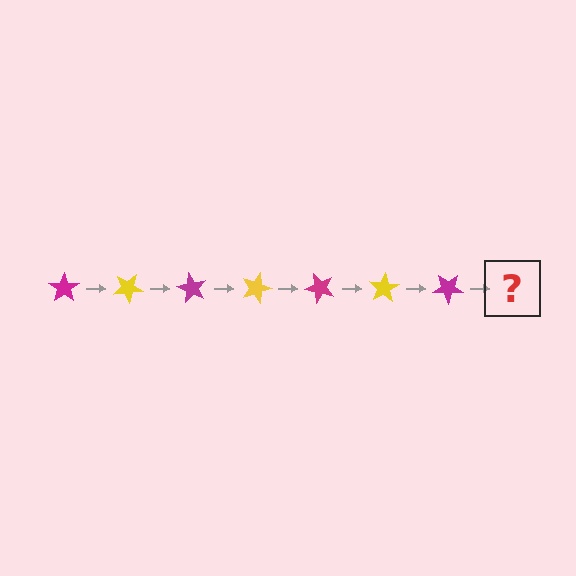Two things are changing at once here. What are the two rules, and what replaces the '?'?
The two rules are that it rotates 30 degrees each step and the color cycles through magenta and yellow. The '?' should be a yellow star, rotated 210 degrees from the start.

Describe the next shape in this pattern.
It should be a yellow star, rotated 210 degrees from the start.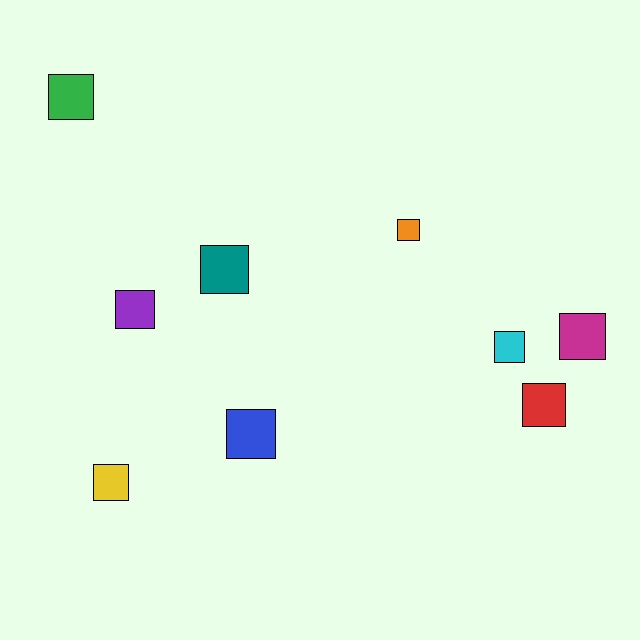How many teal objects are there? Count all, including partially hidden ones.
There is 1 teal object.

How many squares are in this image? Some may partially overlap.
There are 9 squares.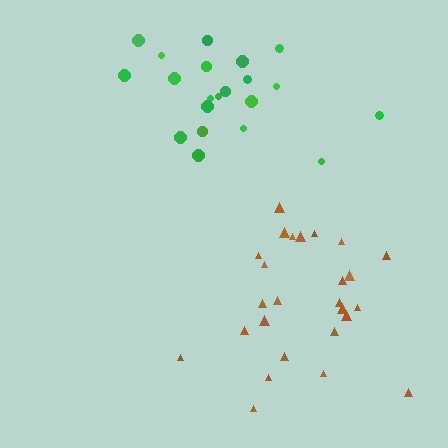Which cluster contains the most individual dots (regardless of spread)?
Brown (26).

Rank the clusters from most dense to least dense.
brown, green.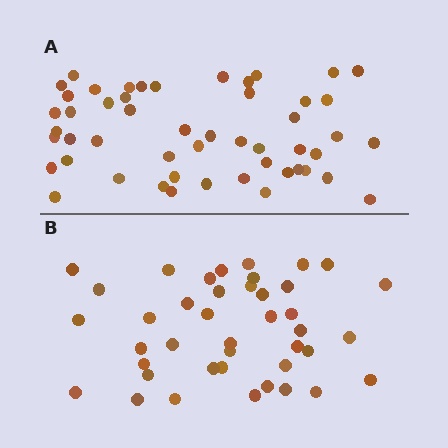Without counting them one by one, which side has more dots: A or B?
Region A (the top region) has more dots.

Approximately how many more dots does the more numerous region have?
Region A has roughly 10 or so more dots than region B.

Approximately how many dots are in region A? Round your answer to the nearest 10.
About 50 dots. (The exact count is 51, which rounds to 50.)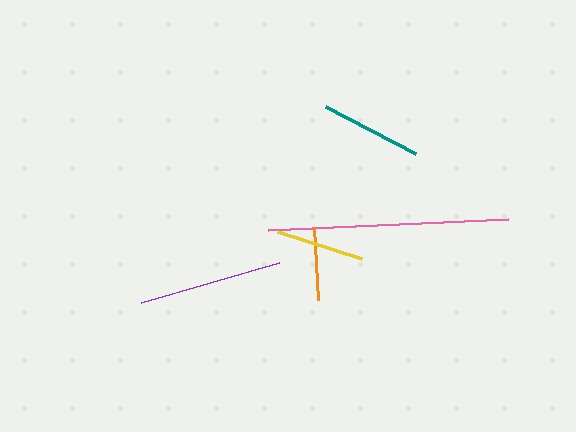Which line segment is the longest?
The pink line is the longest at approximately 240 pixels.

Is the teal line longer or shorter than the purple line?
The purple line is longer than the teal line.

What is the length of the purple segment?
The purple segment is approximately 144 pixels long.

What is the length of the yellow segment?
The yellow segment is approximately 89 pixels long.